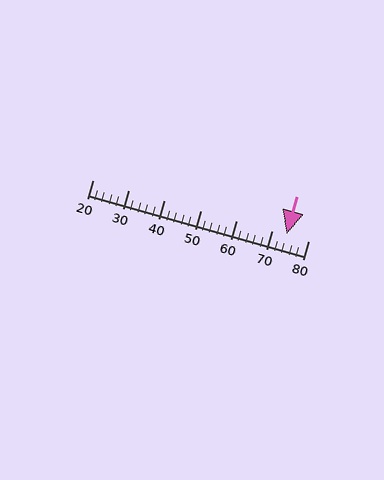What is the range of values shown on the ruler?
The ruler shows values from 20 to 80.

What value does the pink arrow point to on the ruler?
The pink arrow points to approximately 74.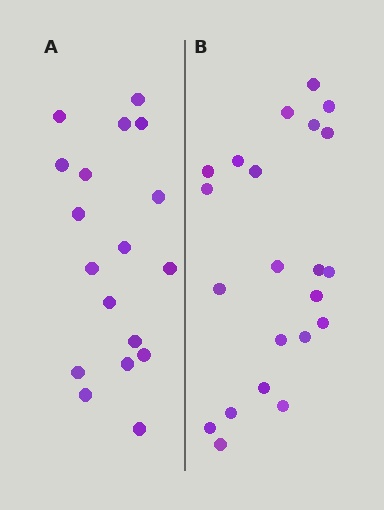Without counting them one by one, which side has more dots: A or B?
Region B (the right region) has more dots.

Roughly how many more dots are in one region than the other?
Region B has about 4 more dots than region A.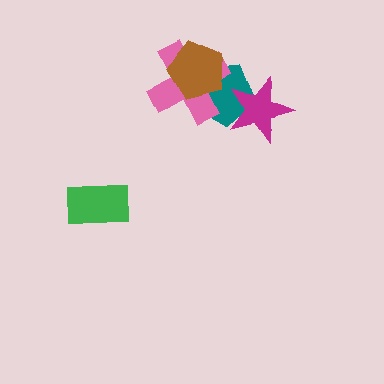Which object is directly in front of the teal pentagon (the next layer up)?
The magenta star is directly in front of the teal pentagon.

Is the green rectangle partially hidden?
No, no other shape covers it.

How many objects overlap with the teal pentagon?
3 objects overlap with the teal pentagon.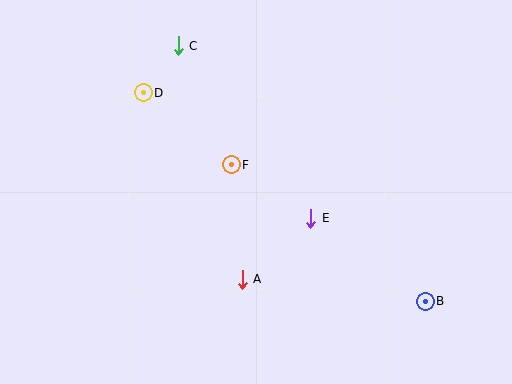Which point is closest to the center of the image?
Point F at (231, 165) is closest to the center.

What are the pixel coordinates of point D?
Point D is at (143, 93).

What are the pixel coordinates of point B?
Point B is at (425, 301).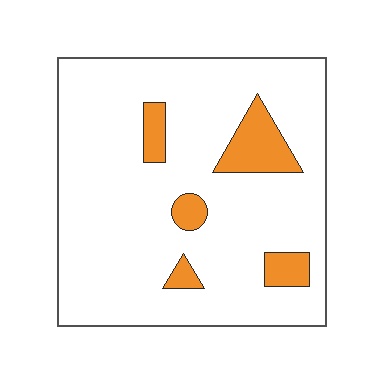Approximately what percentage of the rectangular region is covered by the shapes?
Approximately 10%.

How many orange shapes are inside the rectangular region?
5.